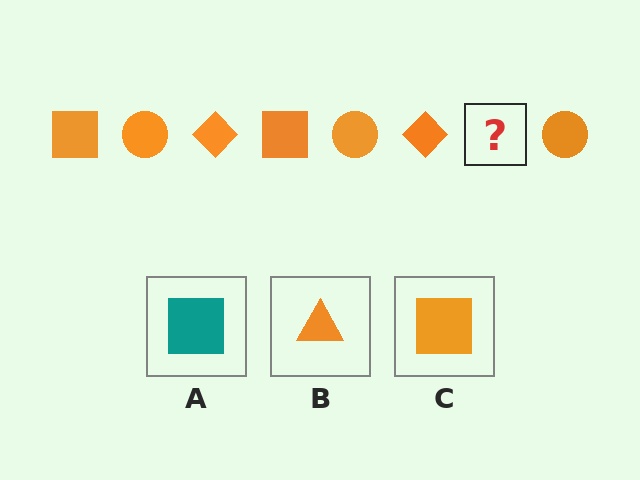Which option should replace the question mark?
Option C.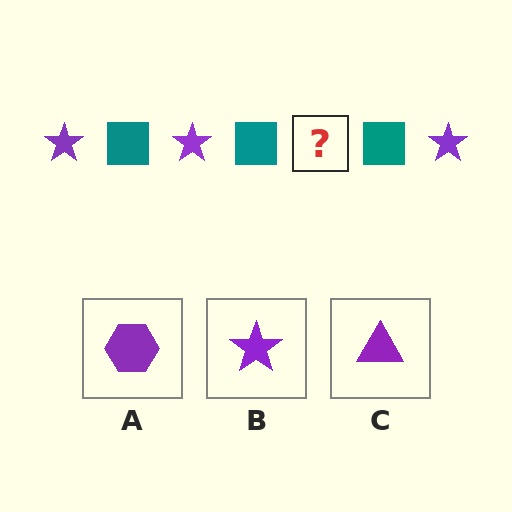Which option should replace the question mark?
Option B.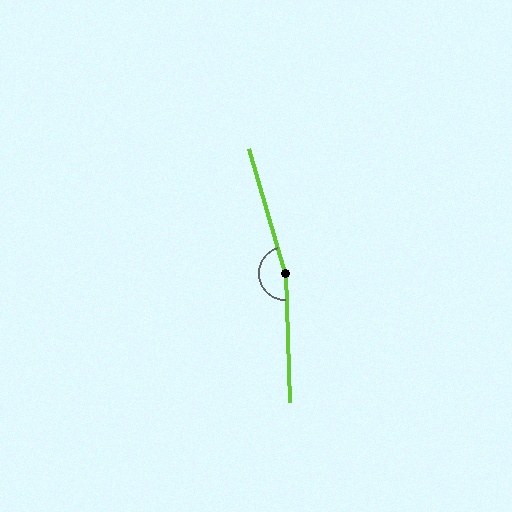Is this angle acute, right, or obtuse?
It is obtuse.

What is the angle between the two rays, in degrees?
Approximately 165 degrees.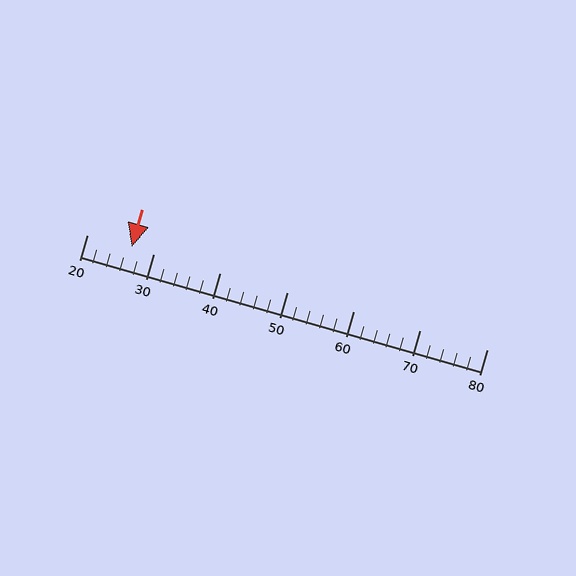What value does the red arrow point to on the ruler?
The red arrow points to approximately 27.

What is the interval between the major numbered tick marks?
The major tick marks are spaced 10 units apart.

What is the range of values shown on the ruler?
The ruler shows values from 20 to 80.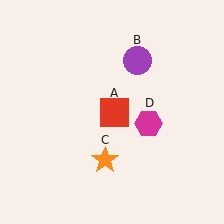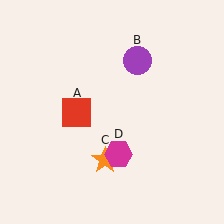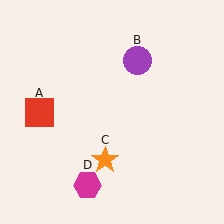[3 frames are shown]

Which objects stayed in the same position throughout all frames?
Purple circle (object B) and orange star (object C) remained stationary.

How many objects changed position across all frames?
2 objects changed position: red square (object A), magenta hexagon (object D).